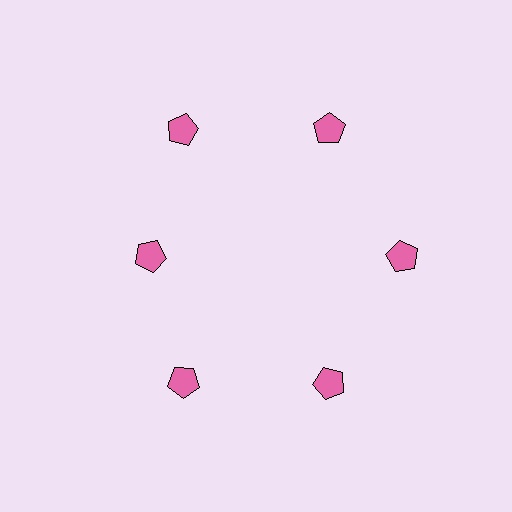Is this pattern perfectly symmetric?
No. The 6 pink pentagons are arranged in a ring, but one element near the 9 o'clock position is pulled inward toward the center, breaking the 6-fold rotational symmetry.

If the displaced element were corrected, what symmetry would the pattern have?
It would have 6-fold rotational symmetry — the pattern would map onto itself every 60 degrees.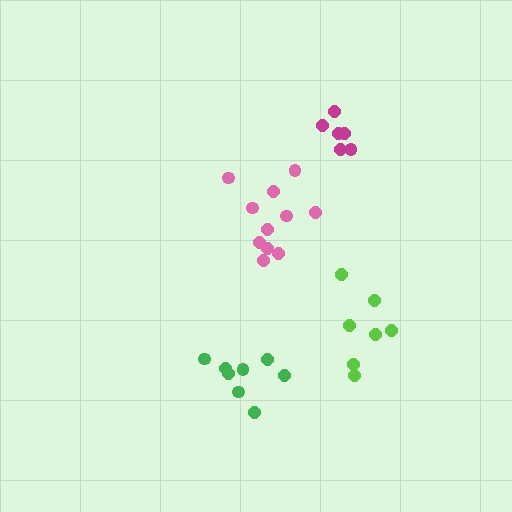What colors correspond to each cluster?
The clusters are colored: magenta, lime, green, pink.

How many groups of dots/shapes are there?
There are 4 groups.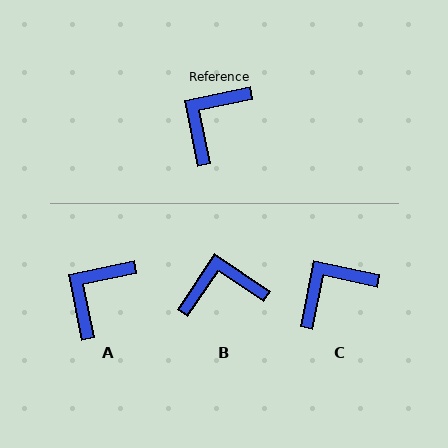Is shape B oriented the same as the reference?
No, it is off by about 45 degrees.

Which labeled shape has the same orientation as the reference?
A.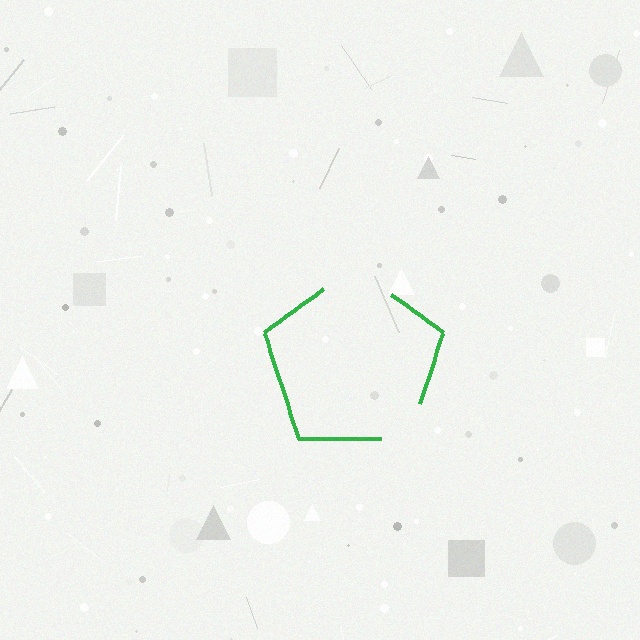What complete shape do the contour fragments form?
The contour fragments form a pentagon.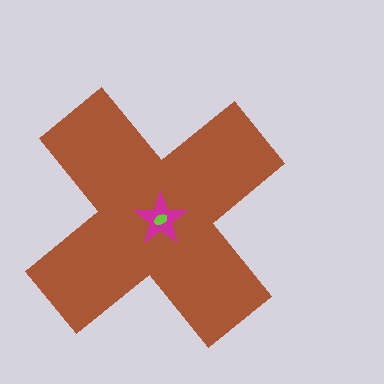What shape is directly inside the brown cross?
The magenta star.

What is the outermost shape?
The brown cross.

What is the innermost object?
The lime ellipse.